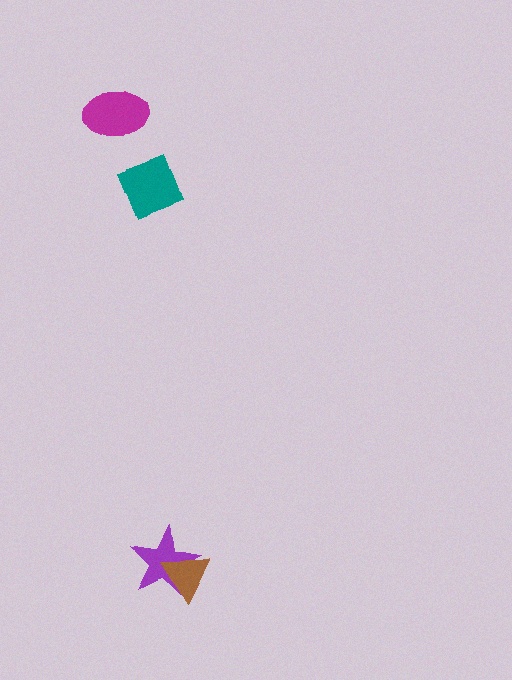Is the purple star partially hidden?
Yes, it is partially covered by another shape.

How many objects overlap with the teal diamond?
0 objects overlap with the teal diamond.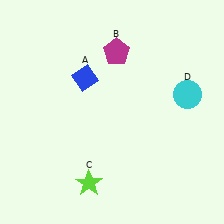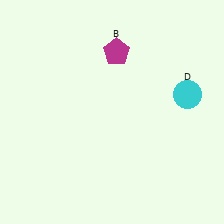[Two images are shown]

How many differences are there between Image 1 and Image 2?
There are 2 differences between the two images.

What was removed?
The lime star (C), the blue diamond (A) were removed in Image 2.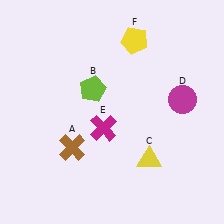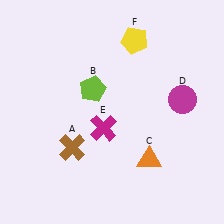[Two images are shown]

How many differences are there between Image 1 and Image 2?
There is 1 difference between the two images.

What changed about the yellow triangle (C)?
In Image 1, C is yellow. In Image 2, it changed to orange.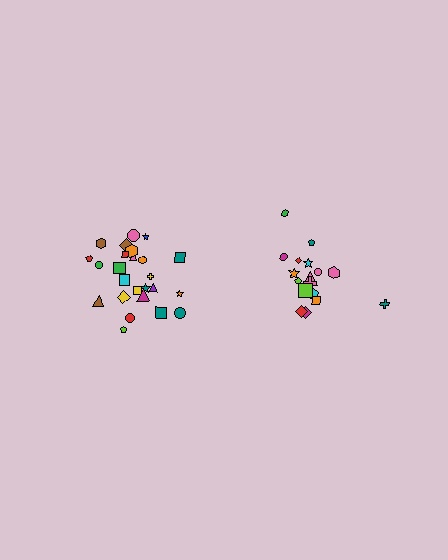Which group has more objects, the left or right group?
The left group.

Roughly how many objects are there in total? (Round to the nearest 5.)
Roughly 45 objects in total.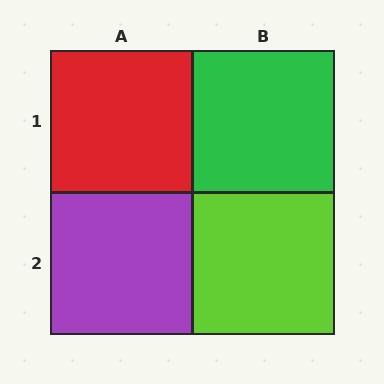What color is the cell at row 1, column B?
Green.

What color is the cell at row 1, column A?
Red.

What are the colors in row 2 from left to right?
Purple, lime.